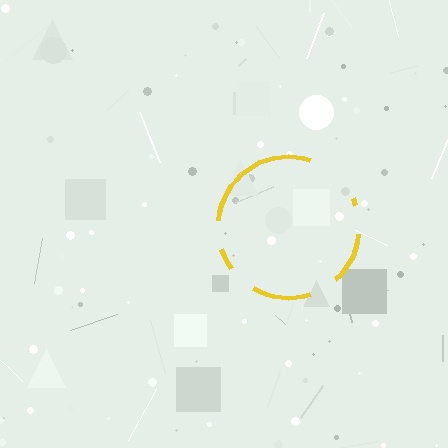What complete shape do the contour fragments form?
The contour fragments form a circle.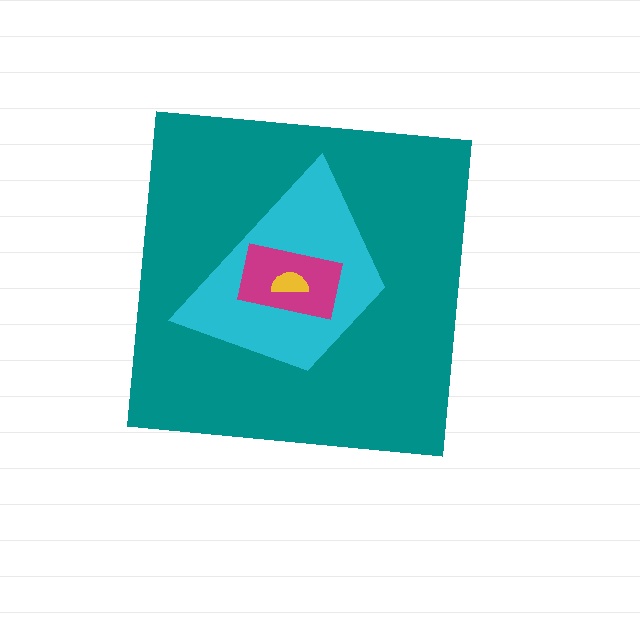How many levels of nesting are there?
4.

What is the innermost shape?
The yellow semicircle.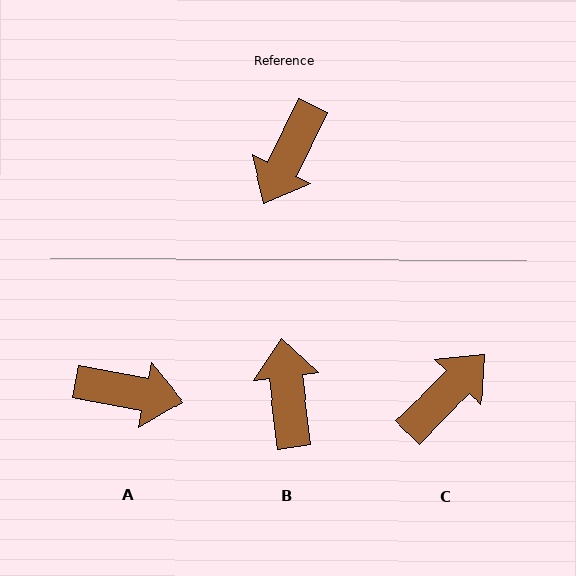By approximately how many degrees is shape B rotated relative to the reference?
Approximately 147 degrees clockwise.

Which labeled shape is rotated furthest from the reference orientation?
C, about 162 degrees away.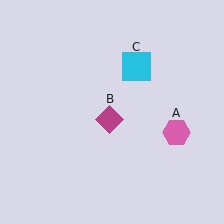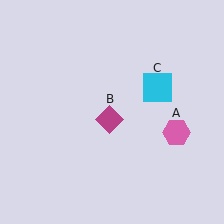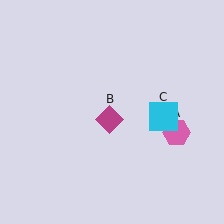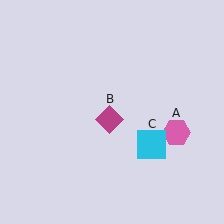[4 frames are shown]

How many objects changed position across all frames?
1 object changed position: cyan square (object C).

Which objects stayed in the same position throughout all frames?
Pink hexagon (object A) and magenta diamond (object B) remained stationary.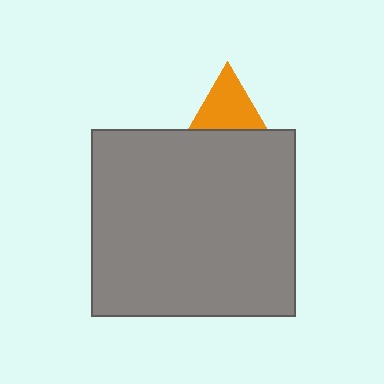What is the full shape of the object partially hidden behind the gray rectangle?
The partially hidden object is an orange triangle.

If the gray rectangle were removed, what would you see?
You would see the complete orange triangle.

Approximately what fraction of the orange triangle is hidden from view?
Roughly 63% of the orange triangle is hidden behind the gray rectangle.